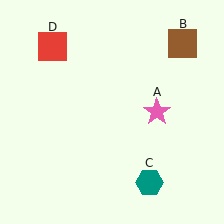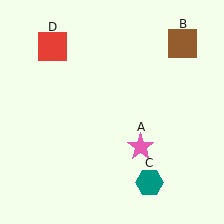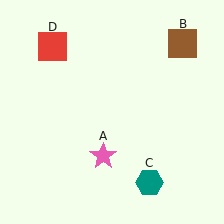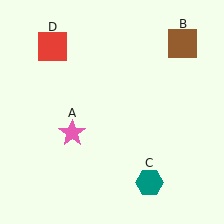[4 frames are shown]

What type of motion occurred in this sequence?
The pink star (object A) rotated clockwise around the center of the scene.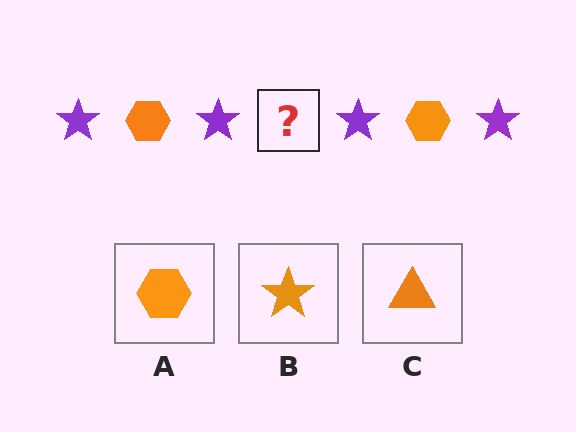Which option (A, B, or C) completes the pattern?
A.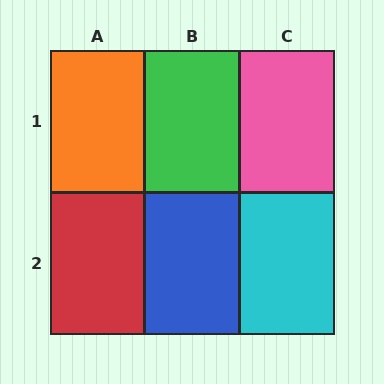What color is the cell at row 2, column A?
Red.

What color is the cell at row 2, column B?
Blue.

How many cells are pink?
1 cell is pink.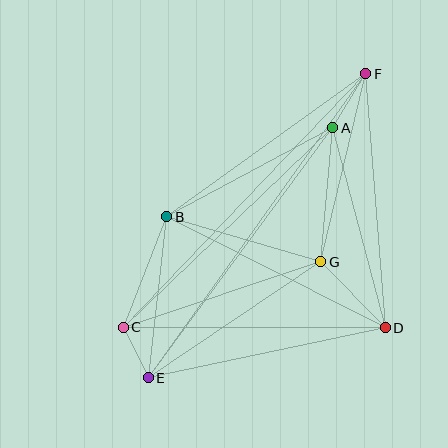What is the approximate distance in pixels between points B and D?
The distance between B and D is approximately 245 pixels.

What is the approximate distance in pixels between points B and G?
The distance between B and G is approximately 160 pixels.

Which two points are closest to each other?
Points C and E are closest to each other.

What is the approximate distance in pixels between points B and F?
The distance between B and F is approximately 245 pixels.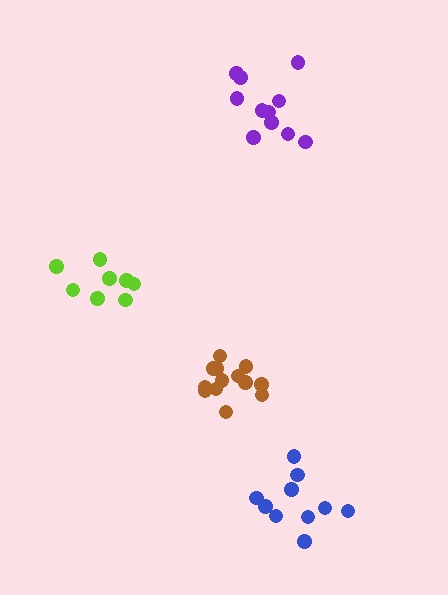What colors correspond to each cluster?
The clusters are colored: purple, brown, lime, blue.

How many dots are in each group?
Group 1: 11 dots, Group 2: 13 dots, Group 3: 8 dots, Group 4: 10 dots (42 total).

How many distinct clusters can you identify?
There are 4 distinct clusters.